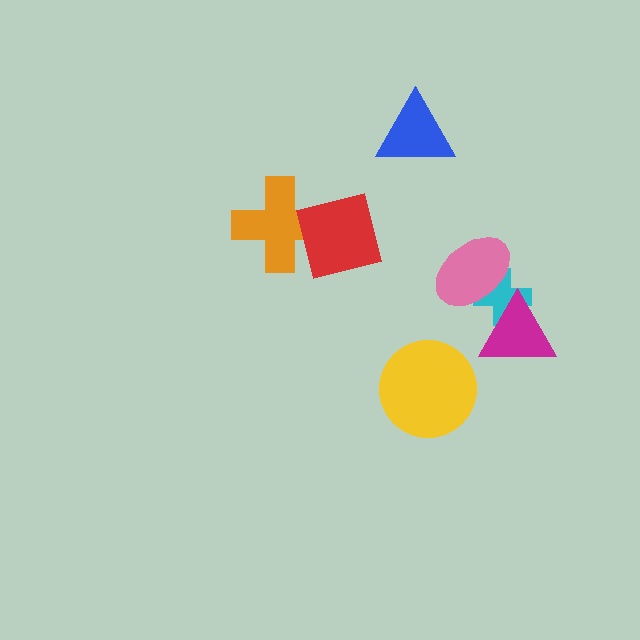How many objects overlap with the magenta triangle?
2 objects overlap with the magenta triangle.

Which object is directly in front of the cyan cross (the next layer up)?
The pink ellipse is directly in front of the cyan cross.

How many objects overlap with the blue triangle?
0 objects overlap with the blue triangle.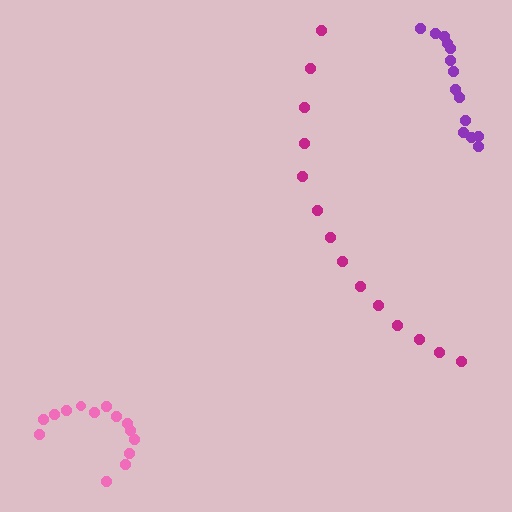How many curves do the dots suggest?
There are 3 distinct paths.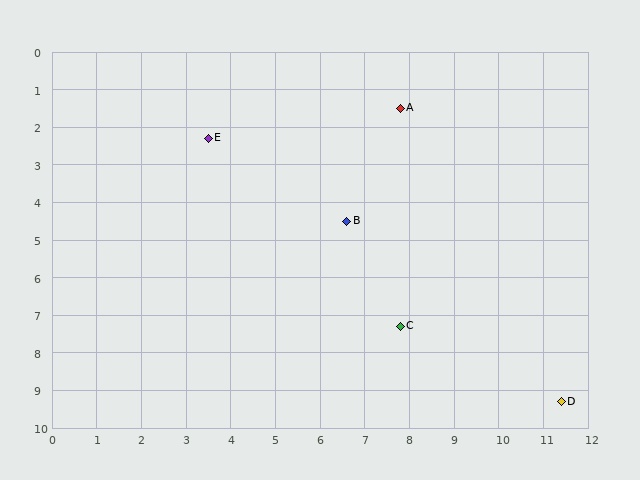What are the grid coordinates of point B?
Point B is at approximately (6.6, 4.5).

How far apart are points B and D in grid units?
Points B and D are about 6.8 grid units apart.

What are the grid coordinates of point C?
Point C is at approximately (7.8, 7.3).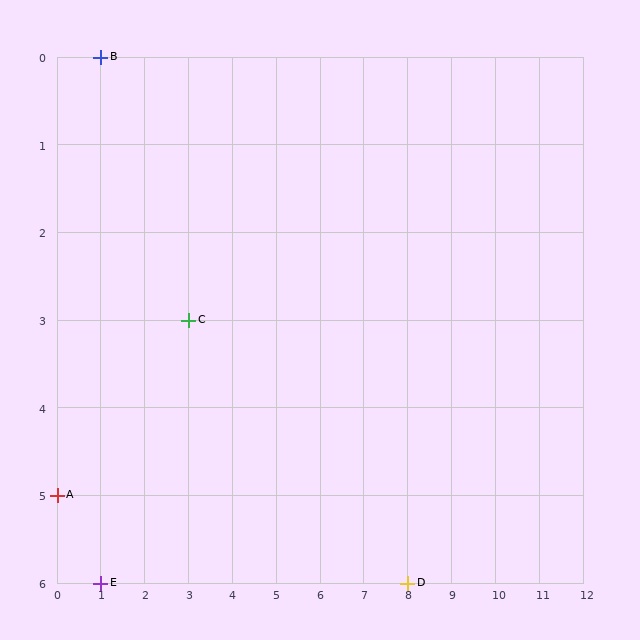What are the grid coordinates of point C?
Point C is at grid coordinates (3, 3).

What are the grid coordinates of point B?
Point B is at grid coordinates (1, 0).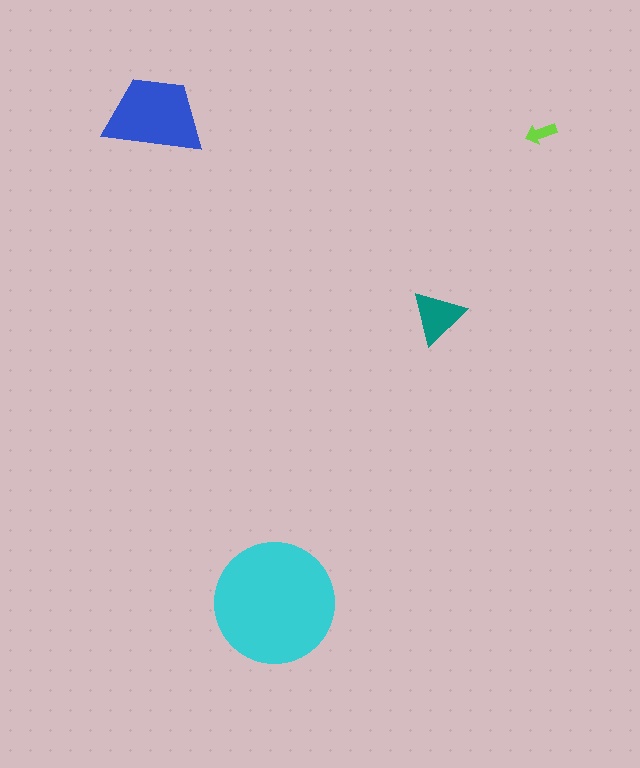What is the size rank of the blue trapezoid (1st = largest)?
2nd.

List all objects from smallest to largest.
The lime arrow, the teal triangle, the blue trapezoid, the cyan circle.